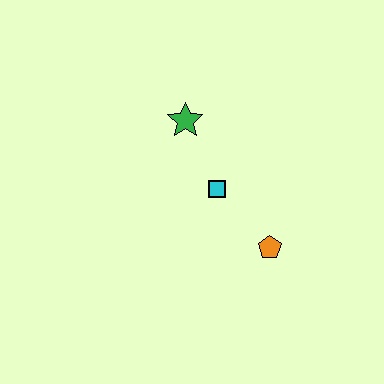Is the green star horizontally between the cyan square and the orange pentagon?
No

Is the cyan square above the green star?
No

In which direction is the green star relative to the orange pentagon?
The green star is above the orange pentagon.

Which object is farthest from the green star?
The orange pentagon is farthest from the green star.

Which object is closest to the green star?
The cyan square is closest to the green star.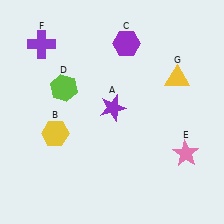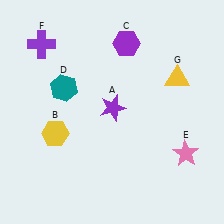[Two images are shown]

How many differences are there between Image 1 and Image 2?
There is 1 difference between the two images.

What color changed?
The hexagon (D) changed from lime in Image 1 to teal in Image 2.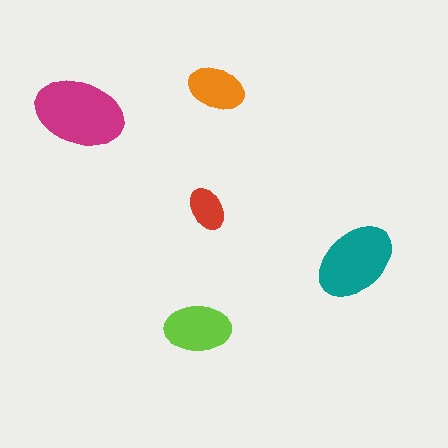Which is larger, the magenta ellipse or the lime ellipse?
The magenta one.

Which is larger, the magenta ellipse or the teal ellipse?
The magenta one.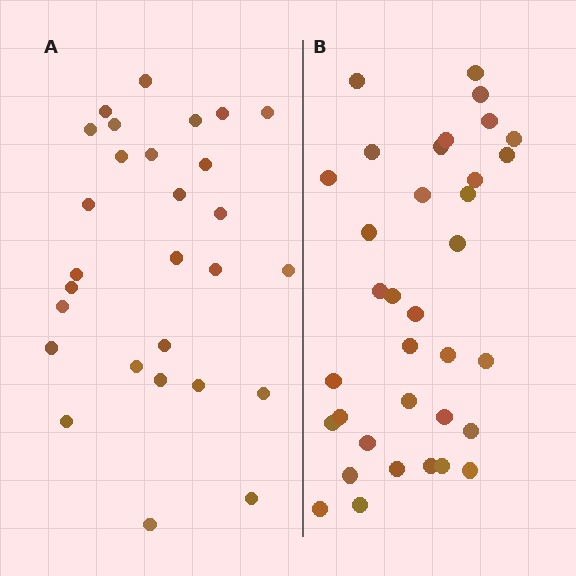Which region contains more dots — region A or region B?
Region B (the right region) has more dots.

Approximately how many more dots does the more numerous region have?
Region B has roughly 8 or so more dots than region A.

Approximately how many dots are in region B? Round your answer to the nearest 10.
About 40 dots. (The exact count is 35, which rounds to 40.)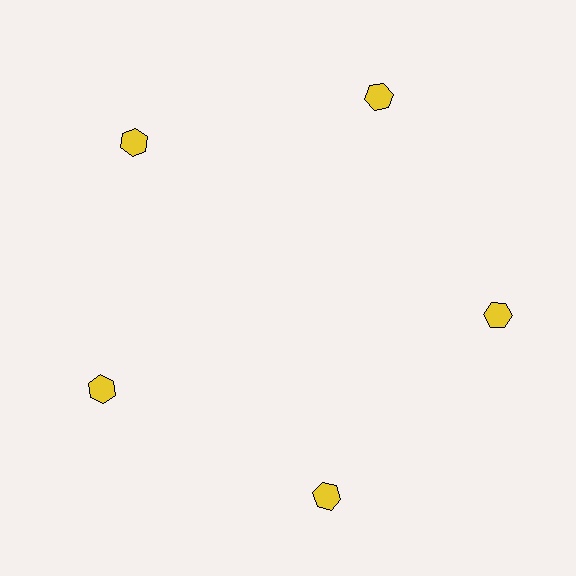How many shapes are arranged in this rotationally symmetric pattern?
There are 5 shapes, arranged in 5 groups of 1.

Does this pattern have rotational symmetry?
Yes, this pattern has 5-fold rotational symmetry. It looks the same after rotating 72 degrees around the center.